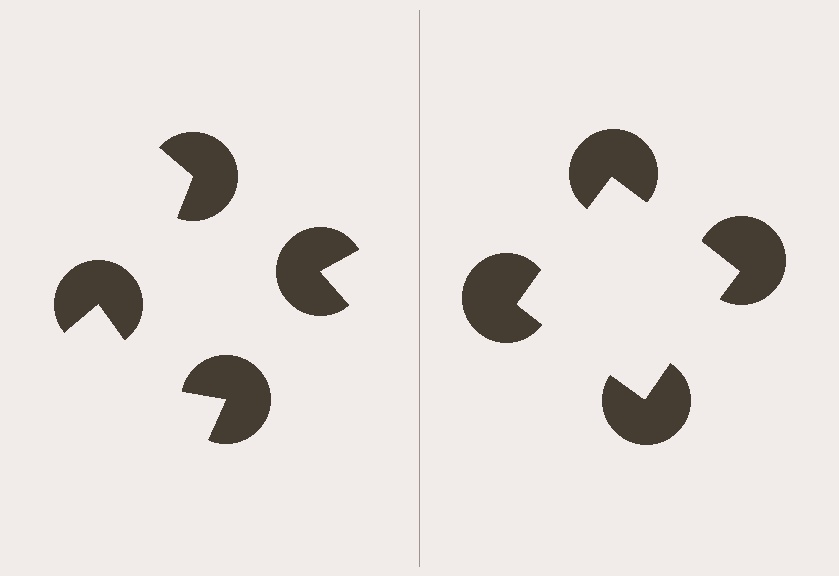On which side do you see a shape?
An illusory square appears on the right side. On the left side the wedge cuts are rotated, so no coherent shape forms.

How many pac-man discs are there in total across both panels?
8 — 4 on each side.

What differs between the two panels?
The pac-man discs are positioned identically on both sides; only the wedge orientations differ. On the right they align to a square; on the left they are misaligned.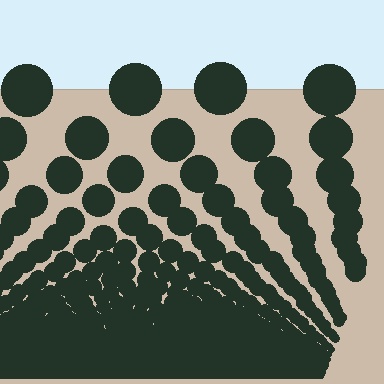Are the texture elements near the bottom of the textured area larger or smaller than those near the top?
Smaller. The gradient is inverted — elements near the bottom are smaller and denser.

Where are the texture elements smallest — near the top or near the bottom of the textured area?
Near the bottom.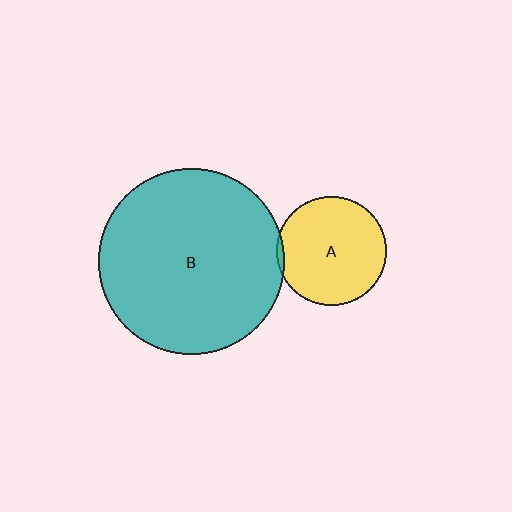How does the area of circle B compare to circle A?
Approximately 2.8 times.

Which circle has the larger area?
Circle B (teal).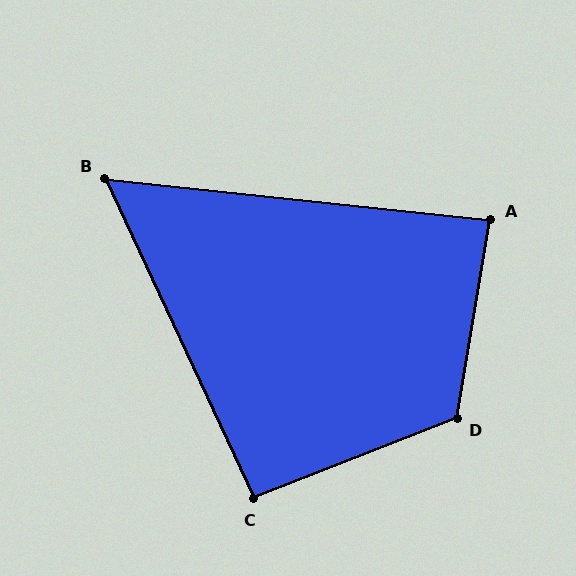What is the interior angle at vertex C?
Approximately 93 degrees (approximately right).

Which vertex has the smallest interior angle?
B, at approximately 59 degrees.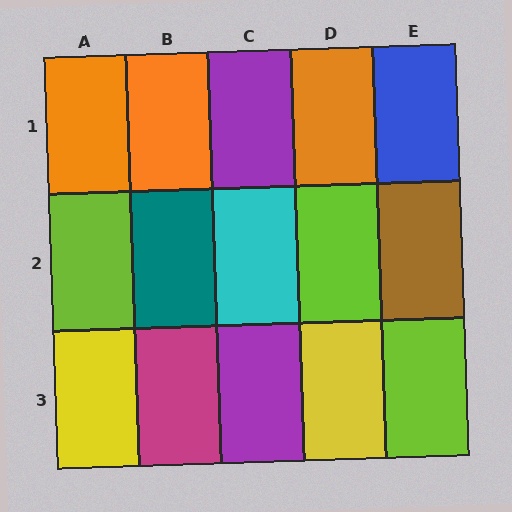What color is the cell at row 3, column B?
Magenta.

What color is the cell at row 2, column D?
Lime.